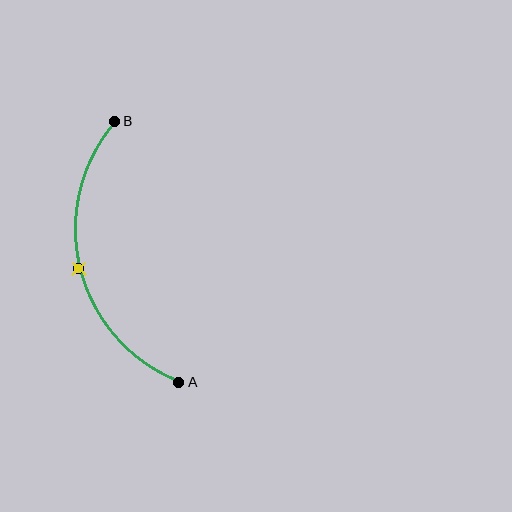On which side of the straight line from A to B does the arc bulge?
The arc bulges to the left of the straight line connecting A and B.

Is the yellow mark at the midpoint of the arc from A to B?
Yes. The yellow mark lies on the arc at equal arc-length from both A and B — it is the arc midpoint.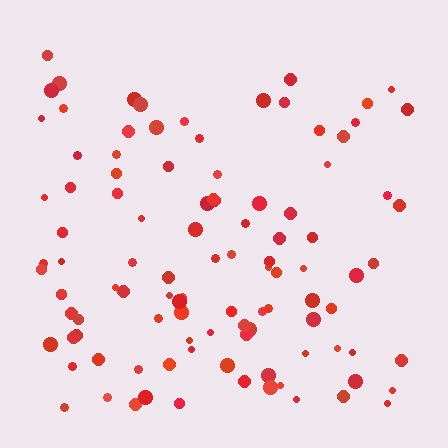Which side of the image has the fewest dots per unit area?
The top.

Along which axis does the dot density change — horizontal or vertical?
Vertical.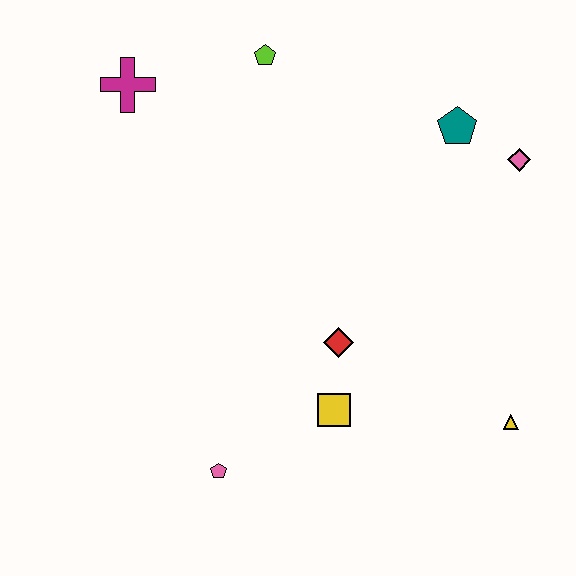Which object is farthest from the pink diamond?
The pink pentagon is farthest from the pink diamond.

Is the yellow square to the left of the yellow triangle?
Yes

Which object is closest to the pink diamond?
The teal pentagon is closest to the pink diamond.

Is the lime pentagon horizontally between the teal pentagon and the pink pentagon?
Yes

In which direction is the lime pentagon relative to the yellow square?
The lime pentagon is above the yellow square.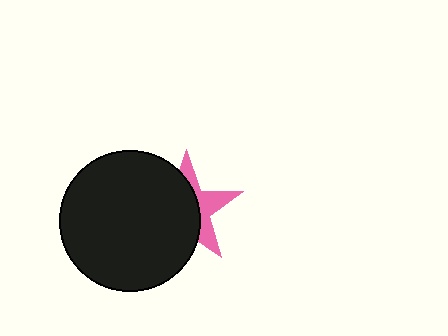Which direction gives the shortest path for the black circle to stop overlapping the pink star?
Moving left gives the shortest separation.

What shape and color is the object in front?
The object in front is a black circle.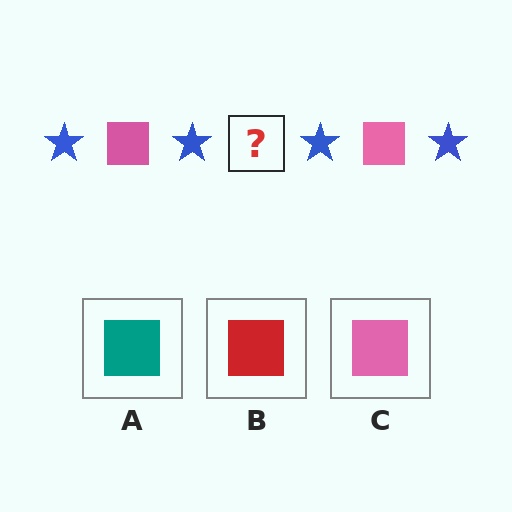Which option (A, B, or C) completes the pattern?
C.